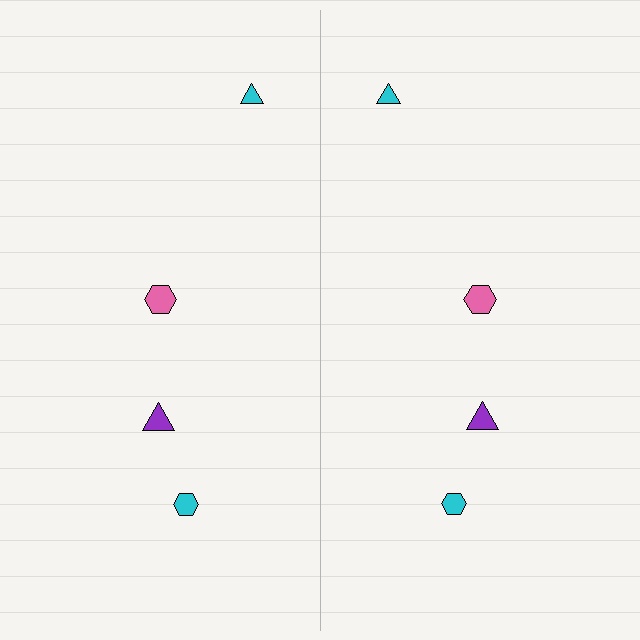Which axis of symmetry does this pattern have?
The pattern has a vertical axis of symmetry running through the center of the image.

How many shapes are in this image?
There are 8 shapes in this image.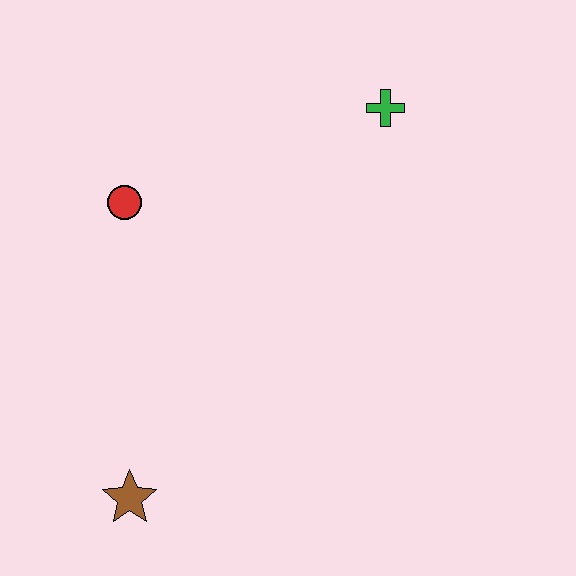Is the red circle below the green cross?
Yes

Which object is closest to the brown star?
The red circle is closest to the brown star.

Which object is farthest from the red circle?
The brown star is farthest from the red circle.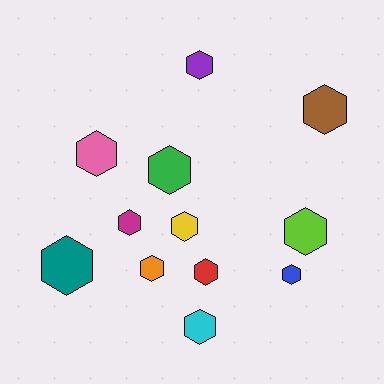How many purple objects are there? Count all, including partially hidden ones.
There is 1 purple object.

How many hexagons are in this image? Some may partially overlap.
There are 12 hexagons.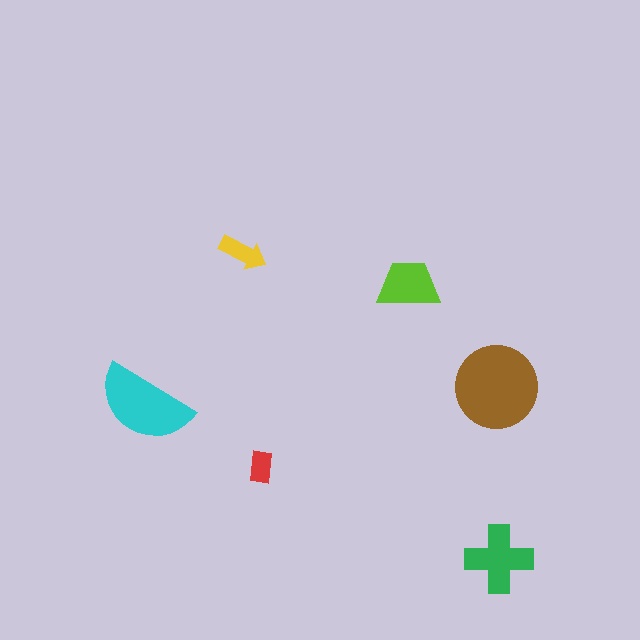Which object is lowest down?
The green cross is bottommost.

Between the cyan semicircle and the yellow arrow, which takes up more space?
The cyan semicircle.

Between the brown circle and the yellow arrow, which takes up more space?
The brown circle.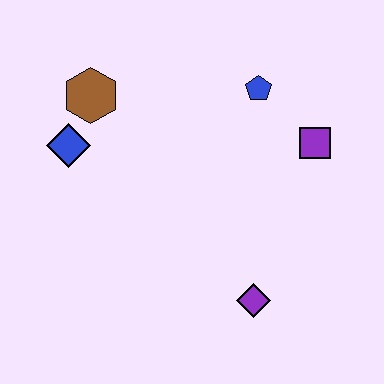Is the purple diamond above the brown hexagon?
No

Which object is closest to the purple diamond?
The purple square is closest to the purple diamond.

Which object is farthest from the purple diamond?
The brown hexagon is farthest from the purple diamond.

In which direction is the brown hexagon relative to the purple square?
The brown hexagon is to the left of the purple square.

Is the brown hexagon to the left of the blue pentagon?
Yes